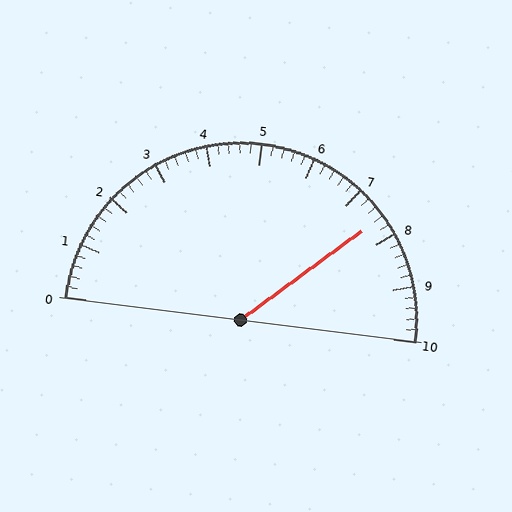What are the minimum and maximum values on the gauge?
The gauge ranges from 0 to 10.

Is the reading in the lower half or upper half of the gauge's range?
The reading is in the upper half of the range (0 to 10).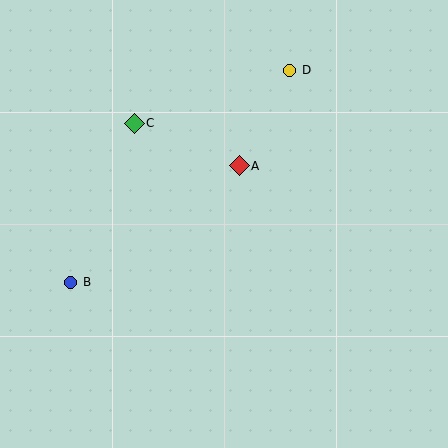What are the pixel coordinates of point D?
Point D is at (290, 70).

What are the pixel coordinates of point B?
Point B is at (71, 282).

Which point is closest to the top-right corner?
Point D is closest to the top-right corner.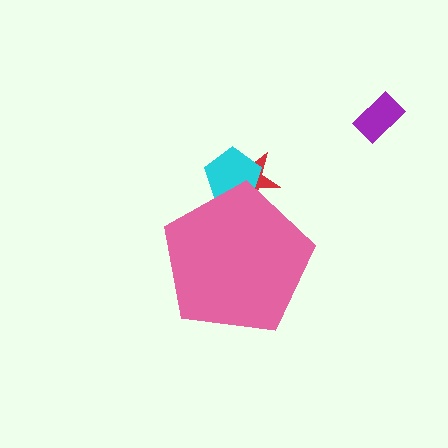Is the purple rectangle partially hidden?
No, the purple rectangle is fully visible.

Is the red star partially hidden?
Yes, the red star is partially hidden behind the pink pentagon.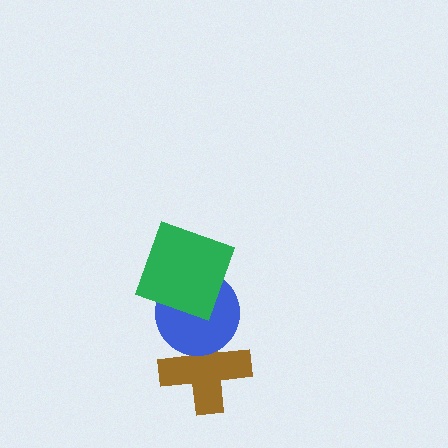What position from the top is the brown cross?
The brown cross is 3rd from the top.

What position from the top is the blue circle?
The blue circle is 2nd from the top.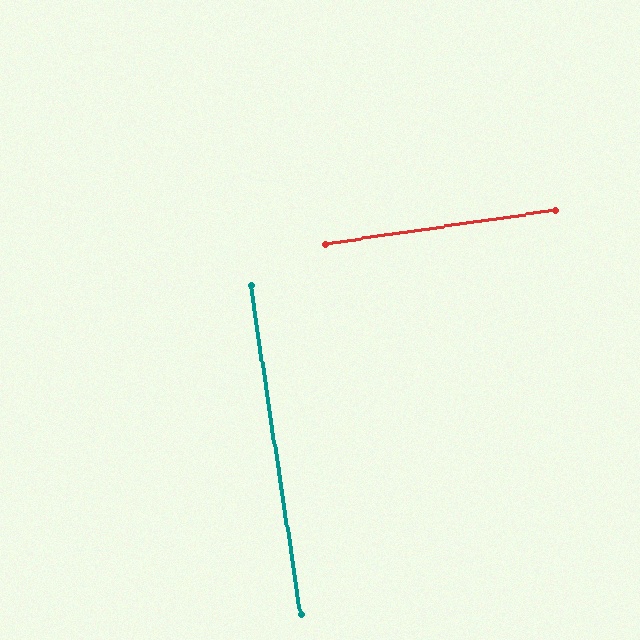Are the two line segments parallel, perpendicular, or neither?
Perpendicular — they meet at approximately 90°.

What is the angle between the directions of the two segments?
Approximately 90 degrees.